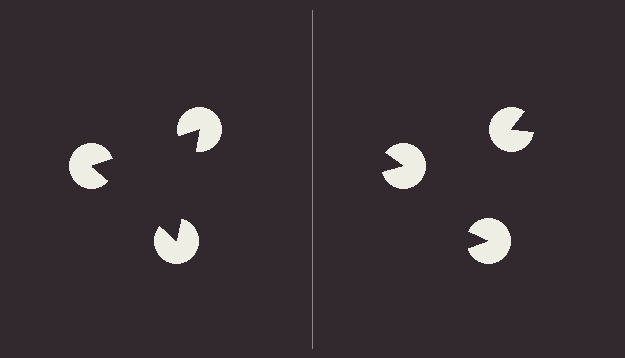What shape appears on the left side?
An illusory triangle.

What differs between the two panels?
The pac-man discs are positioned identically on both sides; only the wedge orientations differ. On the left they align to a triangle; on the right they are misaligned.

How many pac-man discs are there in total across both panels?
6 — 3 on each side.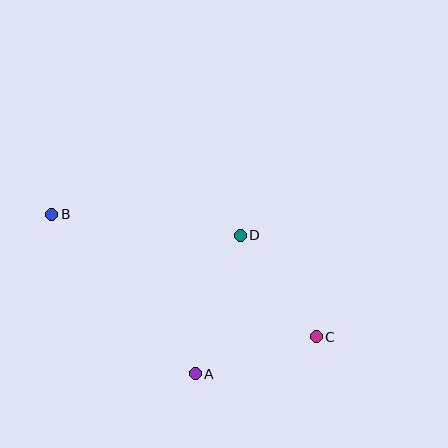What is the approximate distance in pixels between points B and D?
The distance between B and D is approximately 190 pixels.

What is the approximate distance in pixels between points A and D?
The distance between A and D is approximately 146 pixels.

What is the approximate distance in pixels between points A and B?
The distance between A and B is approximately 214 pixels.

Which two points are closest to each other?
Points A and C are closest to each other.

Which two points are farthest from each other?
Points B and C are farthest from each other.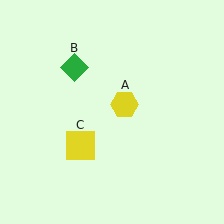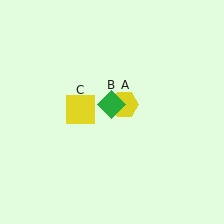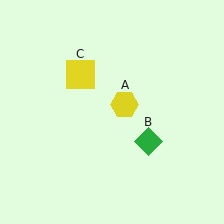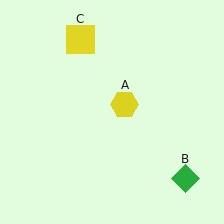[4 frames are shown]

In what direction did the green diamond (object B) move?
The green diamond (object B) moved down and to the right.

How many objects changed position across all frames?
2 objects changed position: green diamond (object B), yellow square (object C).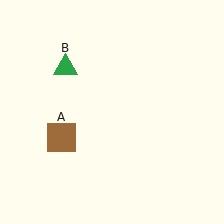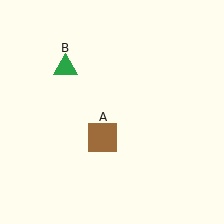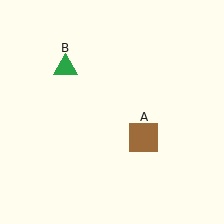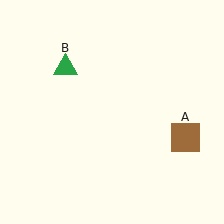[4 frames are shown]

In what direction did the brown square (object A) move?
The brown square (object A) moved right.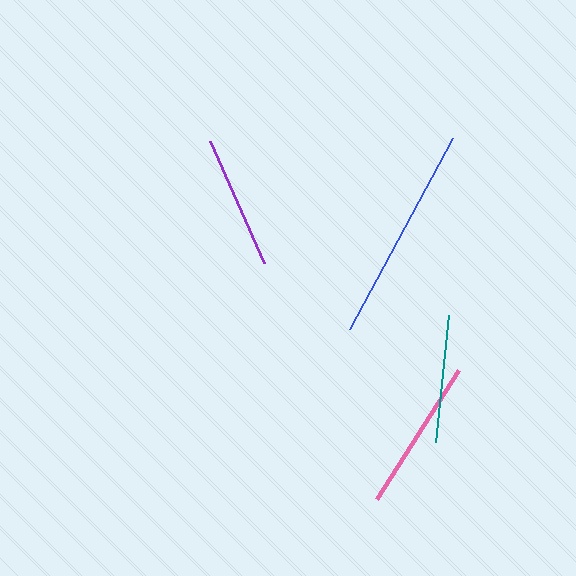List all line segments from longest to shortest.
From longest to shortest: blue, pink, purple, teal.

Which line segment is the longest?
The blue line is the longest at approximately 217 pixels.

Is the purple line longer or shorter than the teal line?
The purple line is longer than the teal line.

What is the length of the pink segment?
The pink segment is approximately 153 pixels long.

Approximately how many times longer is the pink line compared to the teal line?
The pink line is approximately 1.2 times the length of the teal line.